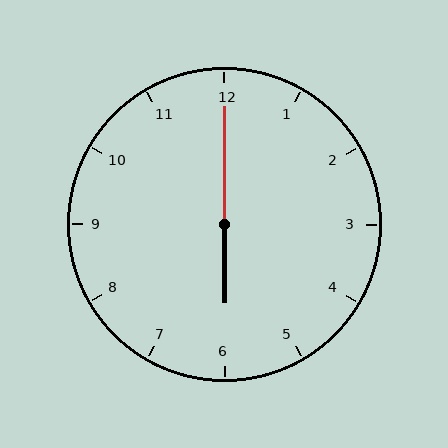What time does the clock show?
6:00.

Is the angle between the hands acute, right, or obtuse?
It is obtuse.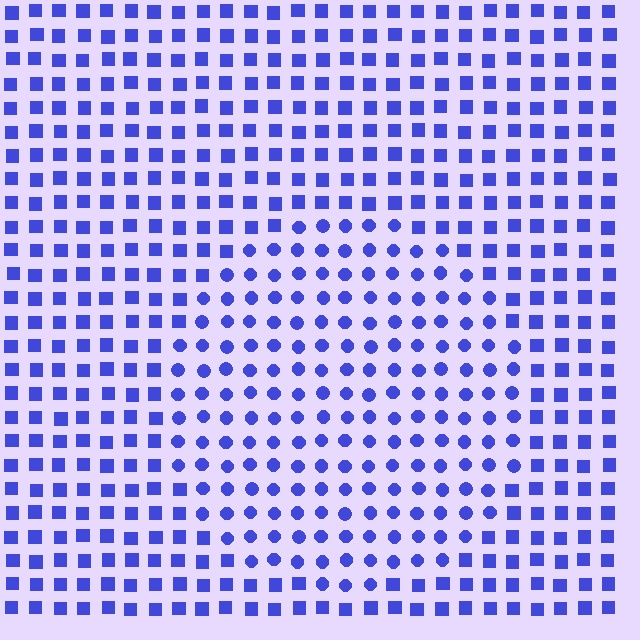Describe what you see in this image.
The image is filled with small blue elements arranged in a uniform grid. A circle-shaped region contains circles, while the surrounding area contains squares. The boundary is defined purely by the change in element shape.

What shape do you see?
I see a circle.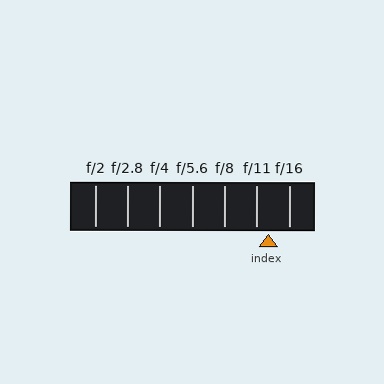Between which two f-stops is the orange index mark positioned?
The index mark is between f/11 and f/16.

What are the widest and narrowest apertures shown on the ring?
The widest aperture shown is f/2 and the narrowest is f/16.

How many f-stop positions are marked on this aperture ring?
There are 7 f-stop positions marked.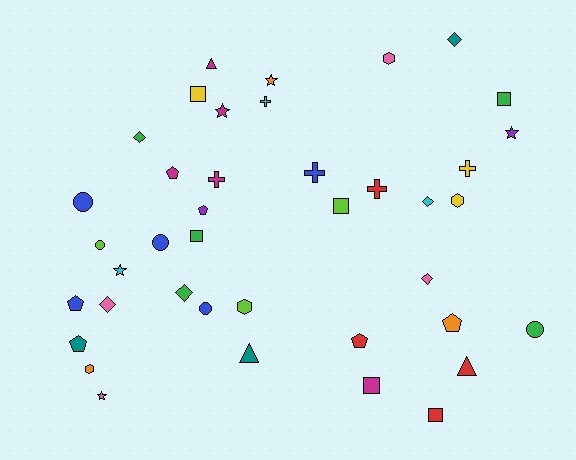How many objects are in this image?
There are 40 objects.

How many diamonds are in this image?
There are 6 diamonds.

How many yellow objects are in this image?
There are 3 yellow objects.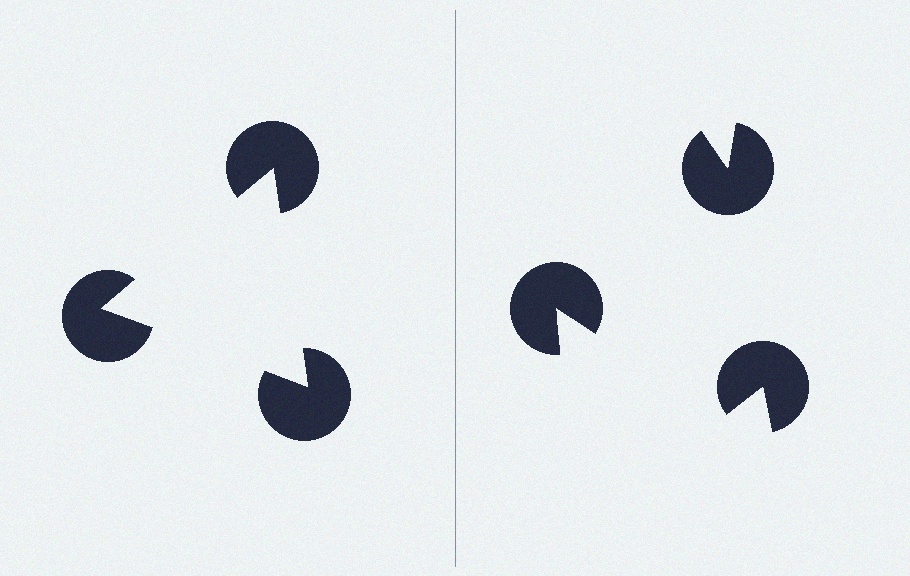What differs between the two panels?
The pac-man discs are positioned identically on both sides; only the wedge orientations differ. On the left they align to a triangle; on the right they are misaligned.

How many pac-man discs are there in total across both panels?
6 — 3 on each side.